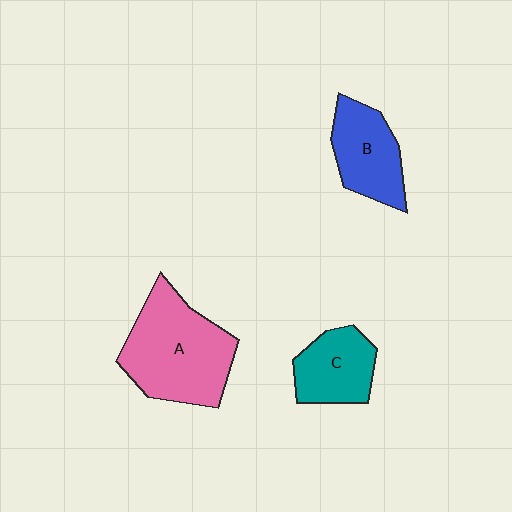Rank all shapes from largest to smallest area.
From largest to smallest: A (pink), B (blue), C (teal).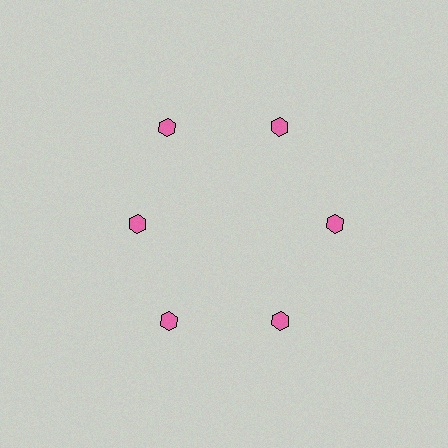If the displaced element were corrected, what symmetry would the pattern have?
It would have 6-fold rotational symmetry — the pattern would map onto itself every 60 degrees.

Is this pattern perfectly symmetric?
No. The 6 pink hexagons are arranged in a ring, but one element near the 9 o'clock position is pulled inward toward the center, breaking the 6-fold rotational symmetry.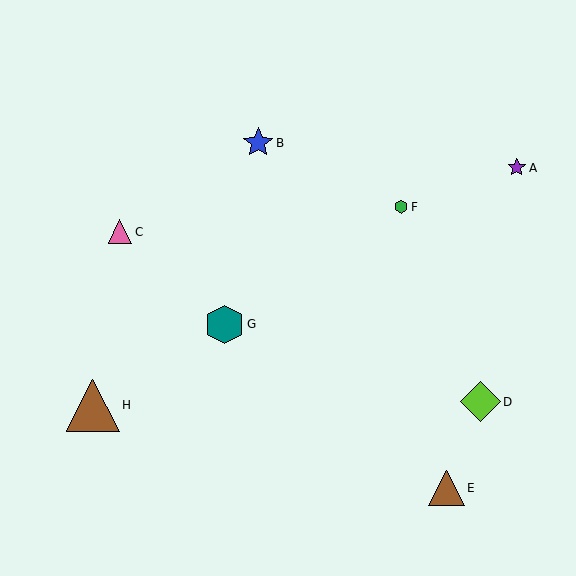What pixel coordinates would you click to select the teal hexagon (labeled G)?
Click at (225, 324) to select the teal hexagon G.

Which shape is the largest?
The brown triangle (labeled H) is the largest.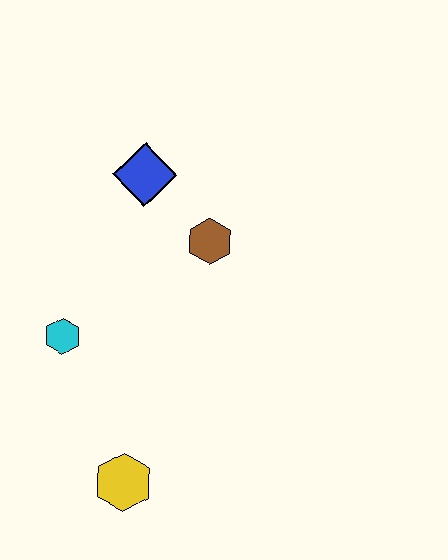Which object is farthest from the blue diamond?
The yellow hexagon is farthest from the blue diamond.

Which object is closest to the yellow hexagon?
The cyan hexagon is closest to the yellow hexagon.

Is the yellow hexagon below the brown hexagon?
Yes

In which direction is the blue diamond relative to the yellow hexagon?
The blue diamond is above the yellow hexagon.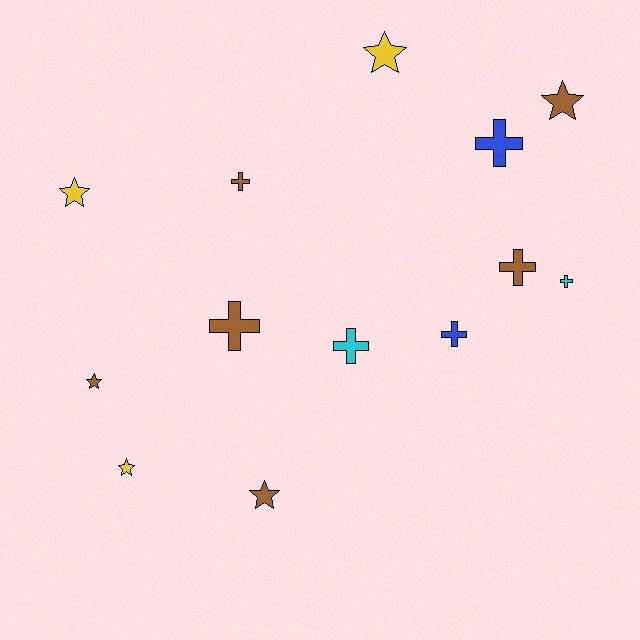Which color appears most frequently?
Brown, with 6 objects.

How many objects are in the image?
There are 13 objects.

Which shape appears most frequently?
Cross, with 7 objects.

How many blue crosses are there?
There are 2 blue crosses.